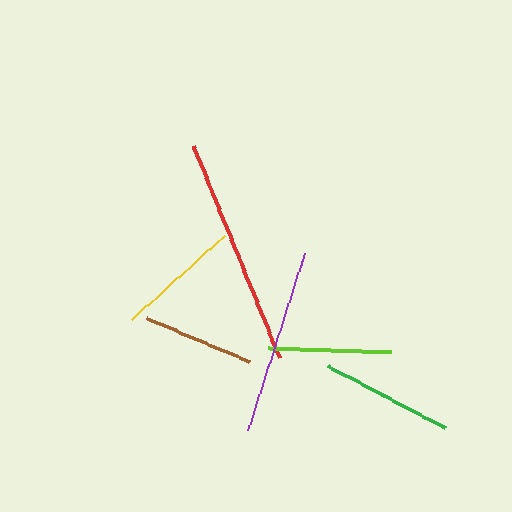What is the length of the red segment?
The red segment is approximately 229 pixels long.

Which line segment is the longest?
The red line is the longest at approximately 229 pixels.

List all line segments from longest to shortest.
From longest to shortest: red, purple, green, yellow, lime, brown.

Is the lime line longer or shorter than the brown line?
The lime line is longer than the brown line.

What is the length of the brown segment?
The brown segment is approximately 112 pixels long.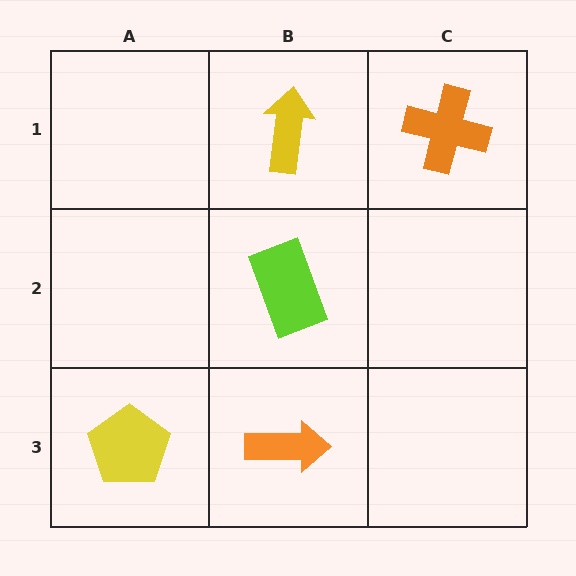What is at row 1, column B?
A yellow arrow.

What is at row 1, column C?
An orange cross.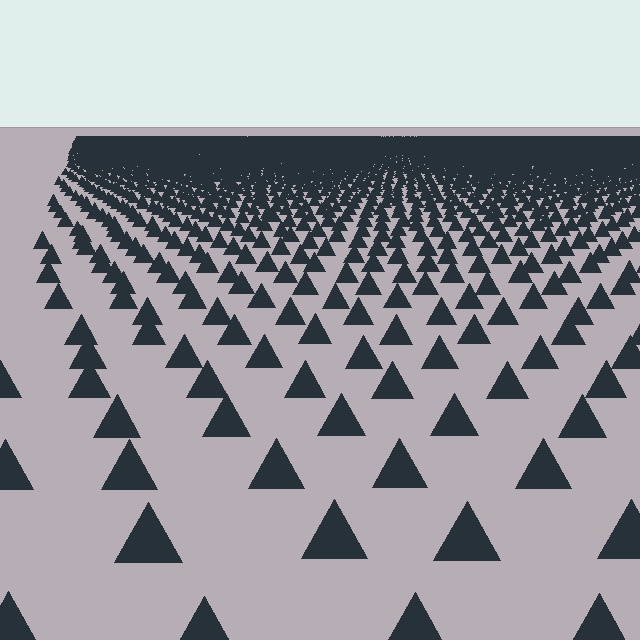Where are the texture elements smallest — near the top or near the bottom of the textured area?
Near the top.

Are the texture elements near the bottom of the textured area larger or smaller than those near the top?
Larger. Near the bottom, elements are closer to the viewer and appear at a bigger on-screen size.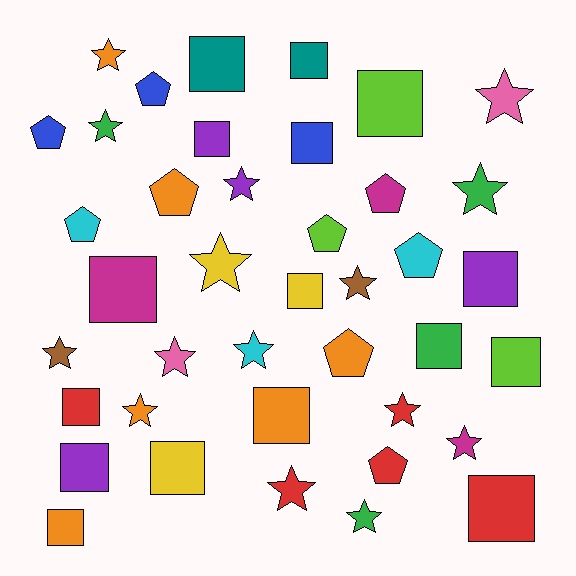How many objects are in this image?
There are 40 objects.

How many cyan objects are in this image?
There are 3 cyan objects.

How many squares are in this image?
There are 16 squares.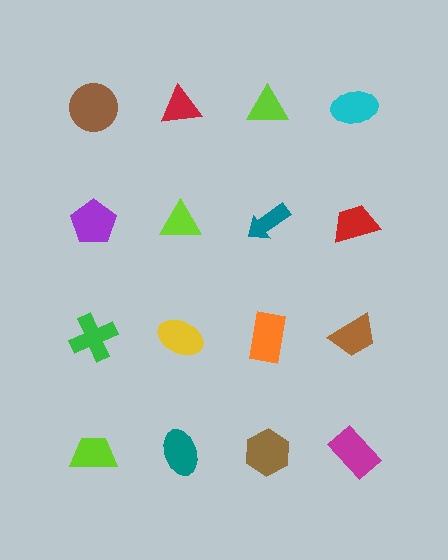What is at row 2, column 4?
A red trapezoid.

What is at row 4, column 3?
A brown hexagon.